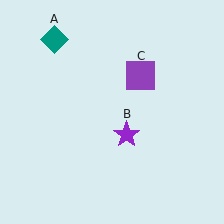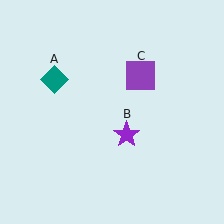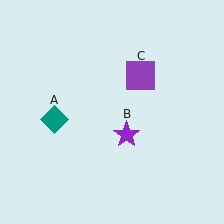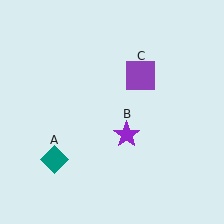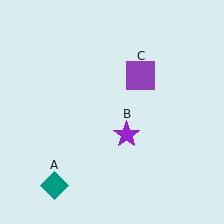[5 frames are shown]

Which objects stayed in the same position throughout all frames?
Purple star (object B) and purple square (object C) remained stationary.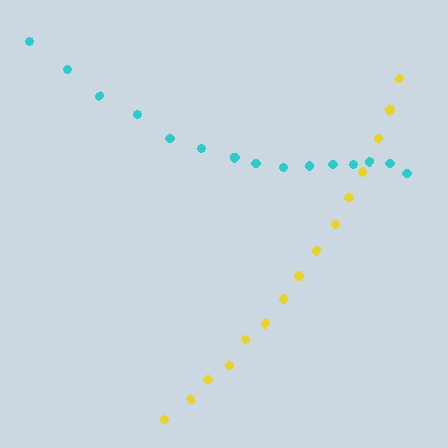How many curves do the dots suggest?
There are 2 distinct paths.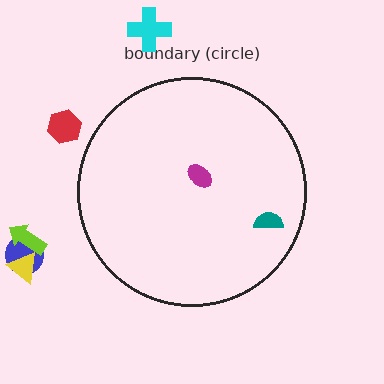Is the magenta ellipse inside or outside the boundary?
Inside.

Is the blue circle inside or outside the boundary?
Outside.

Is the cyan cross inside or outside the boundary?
Outside.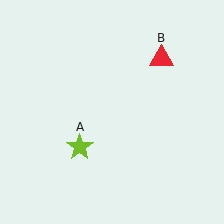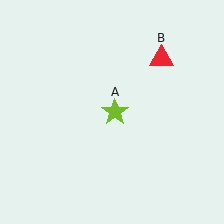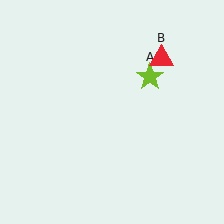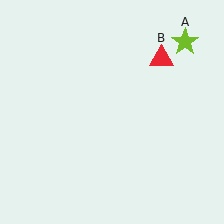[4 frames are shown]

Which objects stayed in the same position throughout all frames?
Red triangle (object B) remained stationary.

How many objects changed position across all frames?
1 object changed position: lime star (object A).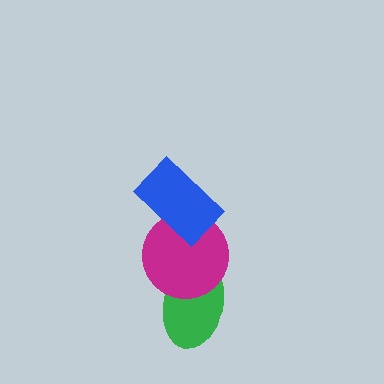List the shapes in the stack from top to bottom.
From top to bottom: the blue rectangle, the magenta circle, the green ellipse.